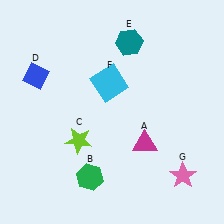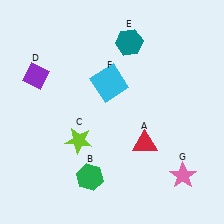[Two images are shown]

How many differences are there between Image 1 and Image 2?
There are 2 differences between the two images.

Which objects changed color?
A changed from magenta to red. D changed from blue to purple.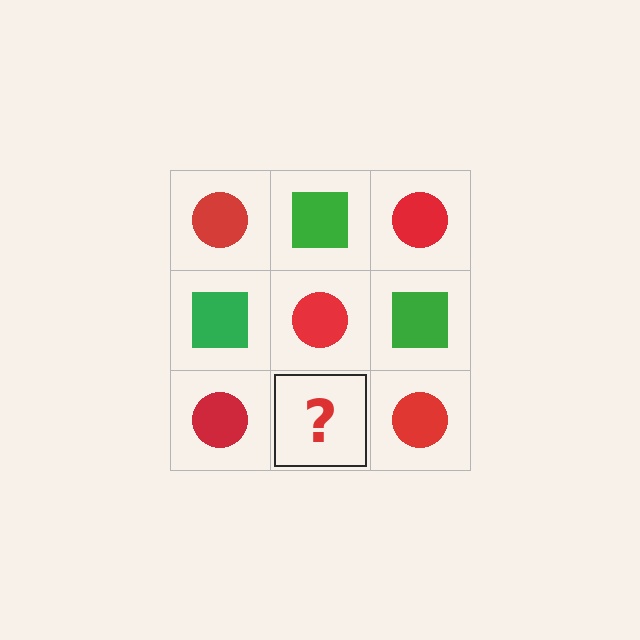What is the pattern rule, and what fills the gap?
The rule is that it alternates red circle and green square in a checkerboard pattern. The gap should be filled with a green square.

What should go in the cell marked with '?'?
The missing cell should contain a green square.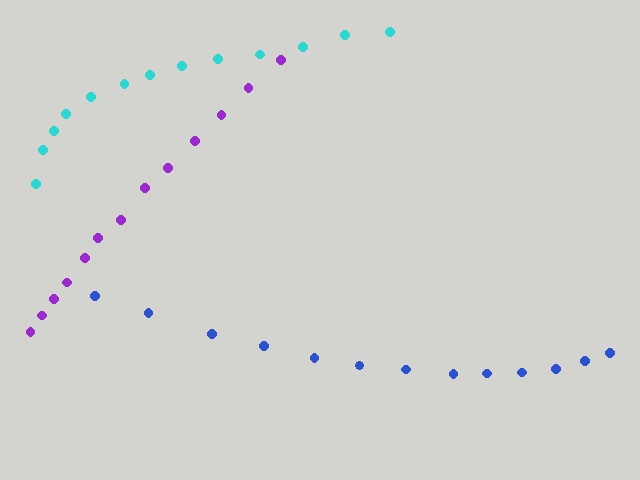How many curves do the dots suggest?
There are 3 distinct paths.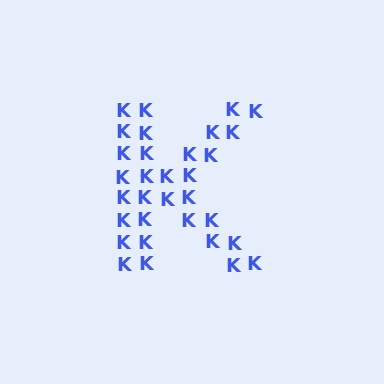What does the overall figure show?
The overall figure shows the letter K.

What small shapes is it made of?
It is made of small letter K's.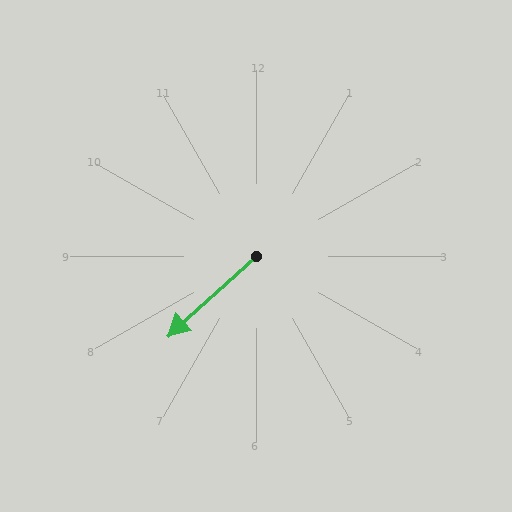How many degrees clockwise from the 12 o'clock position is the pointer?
Approximately 228 degrees.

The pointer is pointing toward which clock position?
Roughly 8 o'clock.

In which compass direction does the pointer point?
Southwest.